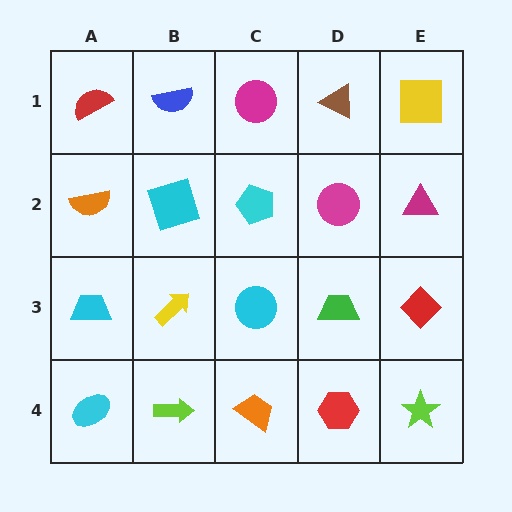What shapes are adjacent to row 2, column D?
A brown triangle (row 1, column D), a green trapezoid (row 3, column D), a cyan pentagon (row 2, column C), a magenta triangle (row 2, column E).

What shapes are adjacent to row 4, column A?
A cyan trapezoid (row 3, column A), a lime arrow (row 4, column B).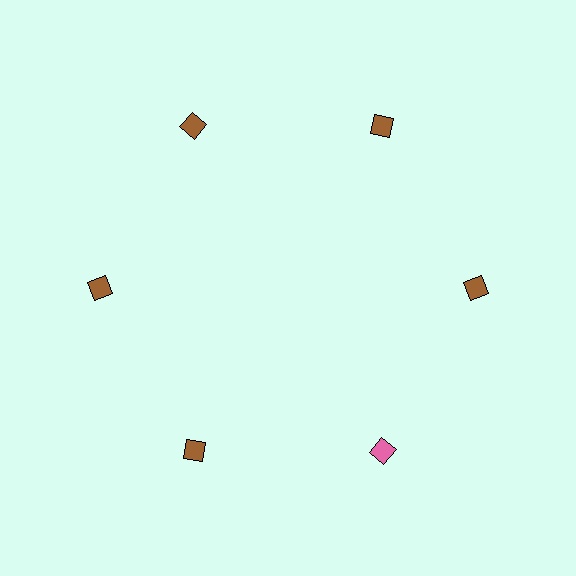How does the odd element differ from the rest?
It has a different color: pink instead of brown.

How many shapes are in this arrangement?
There are 6 shapes arranged in a ring pattern.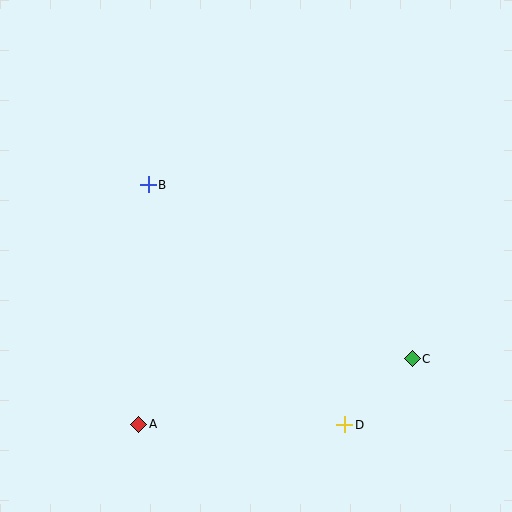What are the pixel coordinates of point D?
Point D is at (345, 425).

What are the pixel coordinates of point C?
Point C is at (412, 359).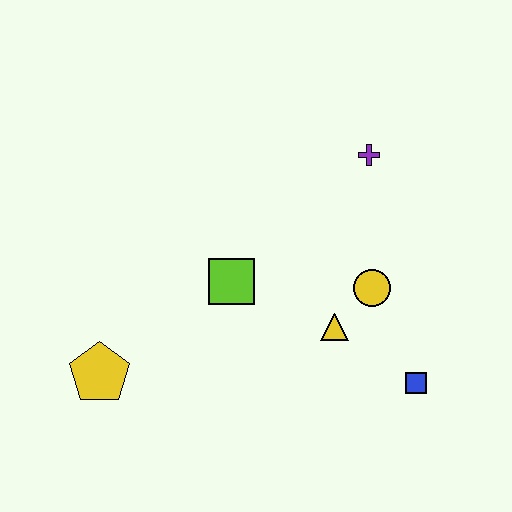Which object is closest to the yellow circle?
The yellow triangle is closest to the yellow circle.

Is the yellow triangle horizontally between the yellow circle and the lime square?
Yes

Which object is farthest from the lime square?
The blue square is farthest from the lime square.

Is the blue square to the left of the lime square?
No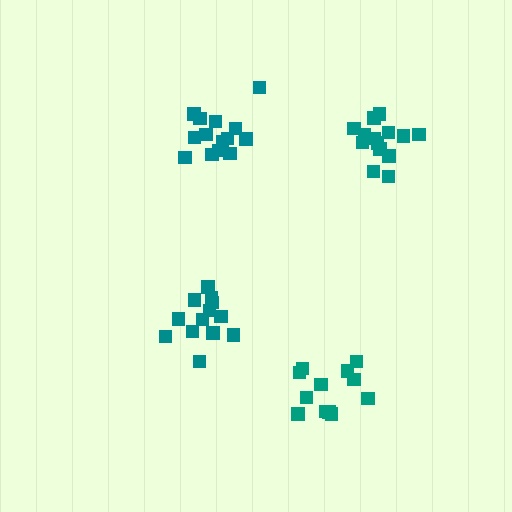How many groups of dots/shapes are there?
There are 4 groups.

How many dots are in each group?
Group 1: 14 dots, Group 2: 14 dots, Group 3: 12 dots, Group 4: 13 dots (53 total).